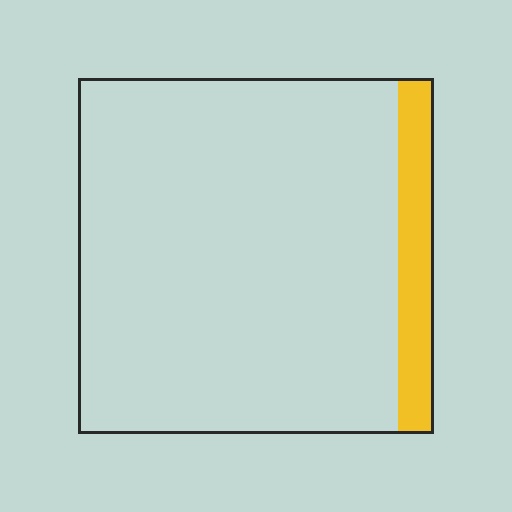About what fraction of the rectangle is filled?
About one tenth (1/10).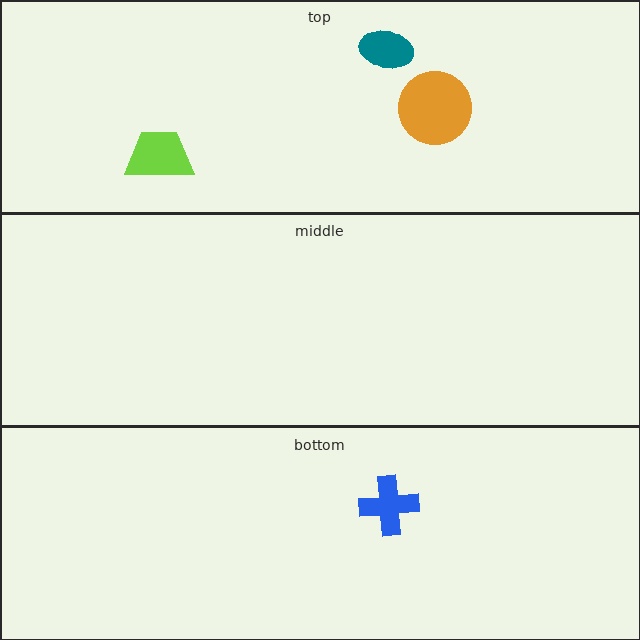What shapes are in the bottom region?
The blue cross.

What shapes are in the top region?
The teal ellipse, the lime trapezoid, the orange circle.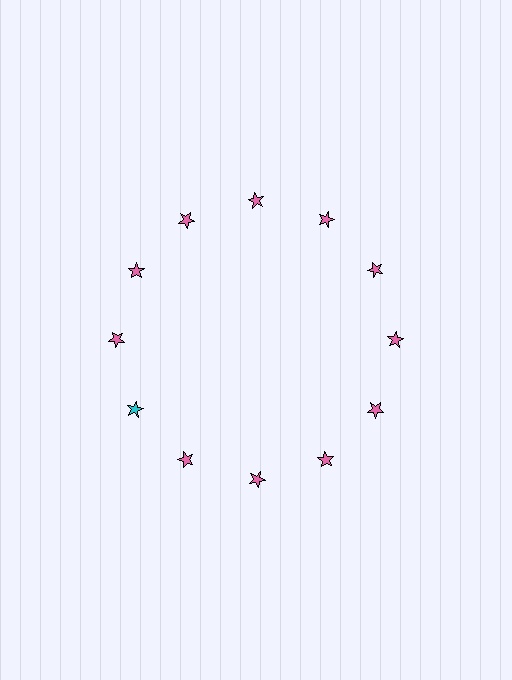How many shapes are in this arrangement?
There are 12 shapes arranged in a ring pattern.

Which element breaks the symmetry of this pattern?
The cyan star at roughly the 8 o'clock position breaks the symmetry. All other shapes are pink stars.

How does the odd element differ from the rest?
It has a different color: cyan instead of pink.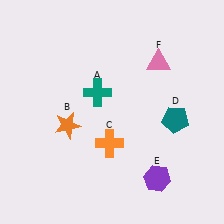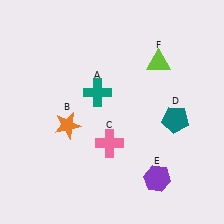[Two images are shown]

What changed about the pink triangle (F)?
In Image 1, F is pink. In Image 2, it changed to lime.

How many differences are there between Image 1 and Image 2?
There are 2 differences between the two images.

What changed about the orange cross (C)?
In Image 1, C is orange. In Image 2, it changed to pink.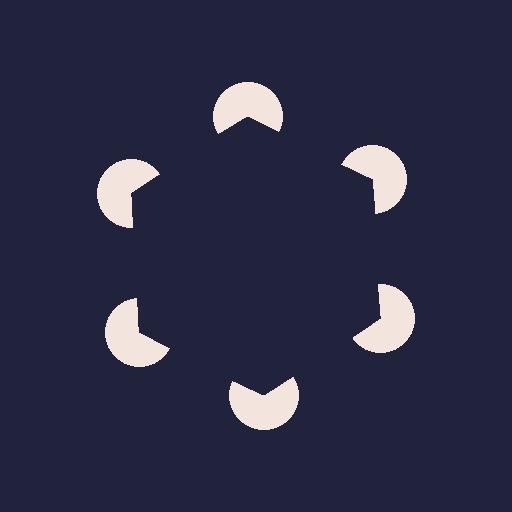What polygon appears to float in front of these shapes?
An illusory hexagon — its edges are inferred from the aligned wedge cuts in the pac-man discs, not physically drawn.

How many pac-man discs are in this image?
There are 6 — one at each vertex of the illusory hexagon.